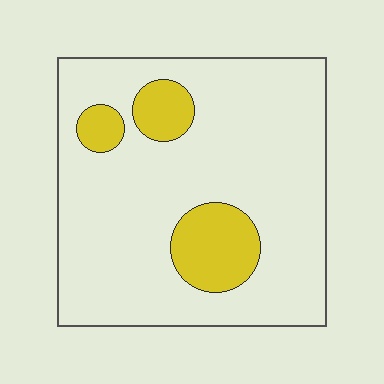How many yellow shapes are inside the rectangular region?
3.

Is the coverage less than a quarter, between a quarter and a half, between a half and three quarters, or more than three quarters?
Less than a quarter.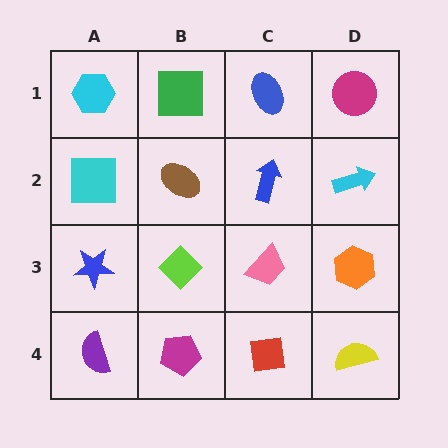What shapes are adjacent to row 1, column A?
A cyan square (row 2, column A), a green square (row 1, column B).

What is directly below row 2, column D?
An orange hexagon.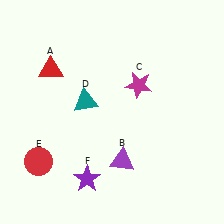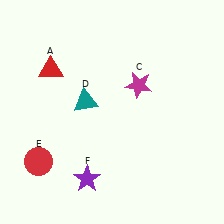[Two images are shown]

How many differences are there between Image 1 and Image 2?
There is 1 difference between the two images.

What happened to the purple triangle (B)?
The purple triangle (B) was removed in Image 2. It was in the bottom-right area of Image 1.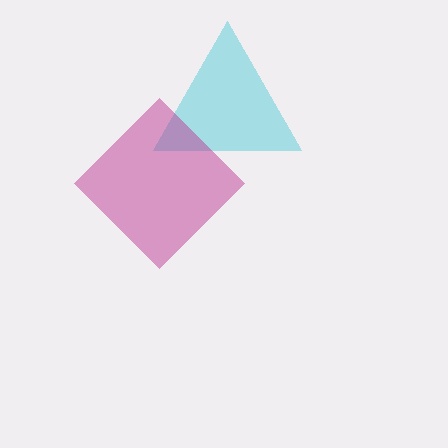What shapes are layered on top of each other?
The layered shapes are: a cyan triangle, a magenta diamond.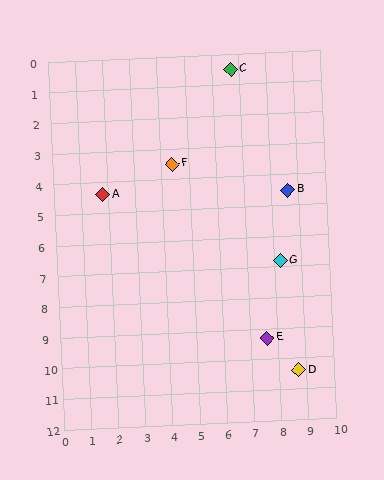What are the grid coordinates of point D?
Point D is at approximately (8.7, 10.4).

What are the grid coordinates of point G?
Point G is at approximately (8.2, 6.8).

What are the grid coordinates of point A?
Point A is at approximately (1.8, 4.4).